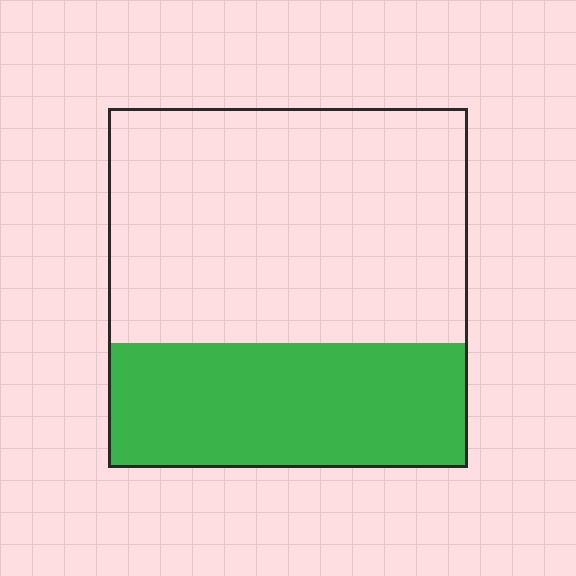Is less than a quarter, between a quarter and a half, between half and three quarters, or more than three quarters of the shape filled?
Between a quarter and a half.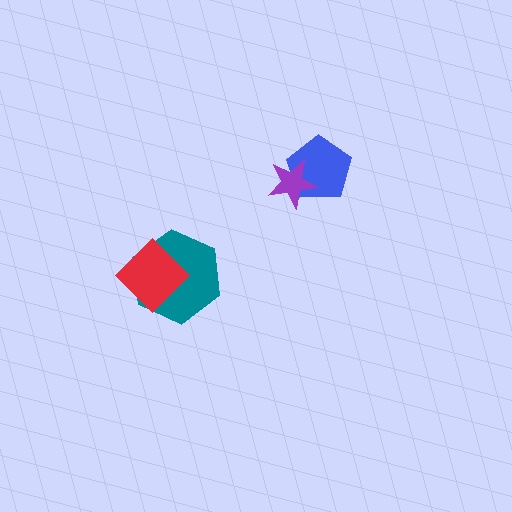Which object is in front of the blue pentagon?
The purple star is in front of the blue pentagon.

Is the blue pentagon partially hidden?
Yes, it is partially covered by another shape.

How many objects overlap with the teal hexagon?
1 object overlaps with the teal hexagon.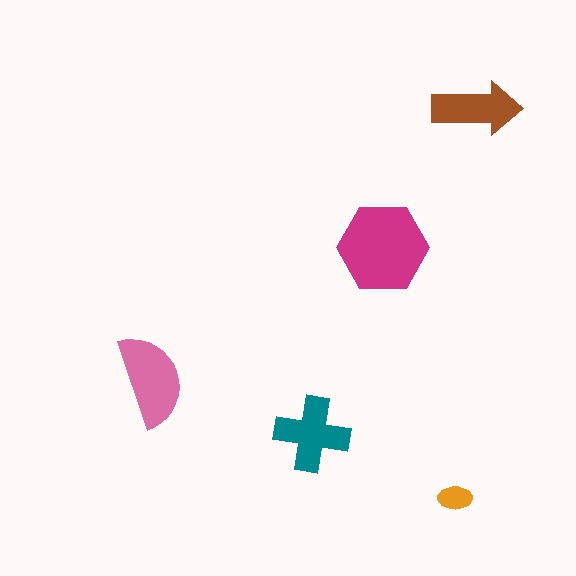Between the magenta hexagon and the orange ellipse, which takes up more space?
The magenta hexagon.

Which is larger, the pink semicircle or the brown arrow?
The pink semicircle.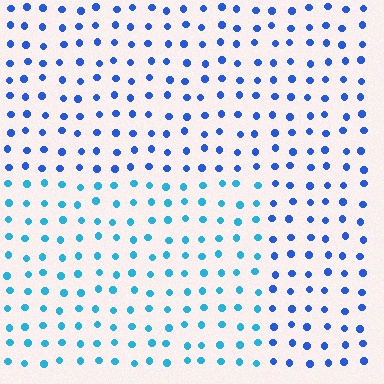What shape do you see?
I see a rectangle.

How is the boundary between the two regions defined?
The boundary is defined purely by a slight shift in hue (about 31 degrees). Spacing, size, and orientation are identical on both sides.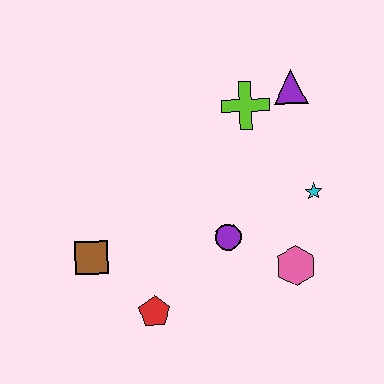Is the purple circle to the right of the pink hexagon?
No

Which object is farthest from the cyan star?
The brown square is farthest from the cyan star.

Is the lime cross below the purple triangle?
Yes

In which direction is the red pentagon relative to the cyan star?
The red pentagon is to the left of the cyan star.